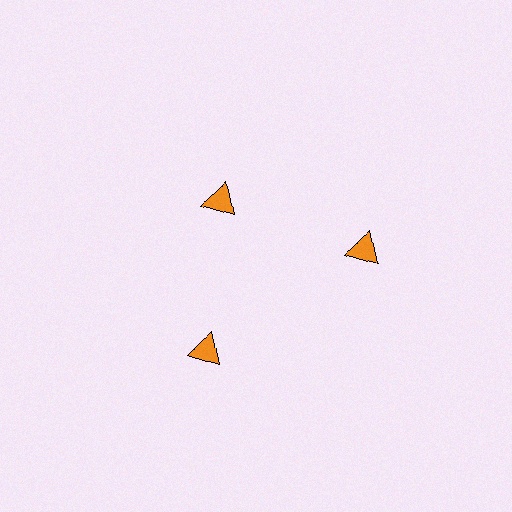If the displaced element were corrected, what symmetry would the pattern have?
It would have 3-fold rotational symmetry — the pattern would map onto itself every 120 degrees.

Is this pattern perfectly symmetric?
No. The 3 orange triangles are arranged in a ring, but one element near the 11 o'clock position is pulled inward toward the center, breaking the 3-fold rotational symmetry.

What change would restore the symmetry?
The symmetry would be restored by moving it outward, back onto the ring so that all 3 triangles sit at equal angles and equal distance from the center.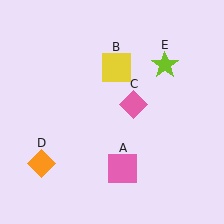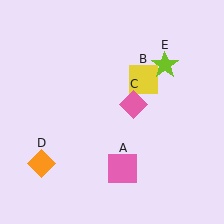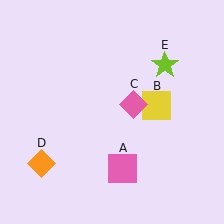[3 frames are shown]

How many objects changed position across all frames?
1 object changed position: yellow square (object B).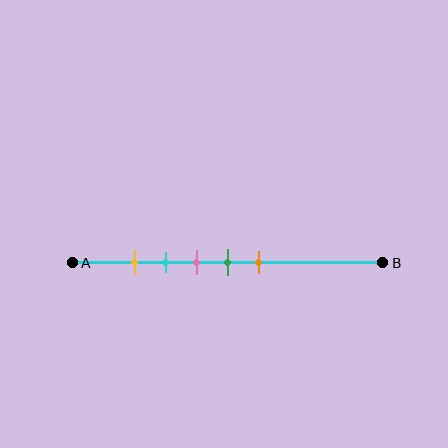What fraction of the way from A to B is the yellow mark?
The yellow mark is approximately 20% (0.2) of the way from A to B.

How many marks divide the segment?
There are 5 marks dividing the segment.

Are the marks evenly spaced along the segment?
Yes, the marks are approximately evenly spaced.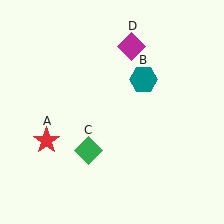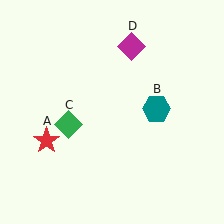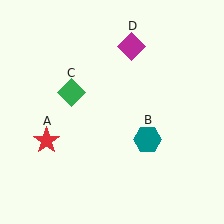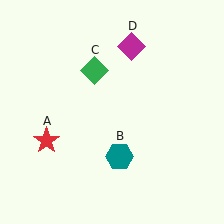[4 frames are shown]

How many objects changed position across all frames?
2 objects changed position: teal hexagon (object B), green diamond (object C).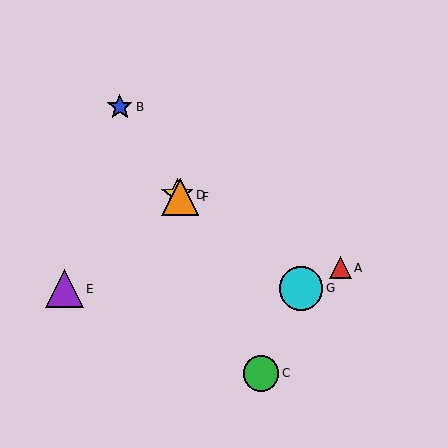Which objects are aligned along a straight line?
Objects D, F, G are aligned along a straight line.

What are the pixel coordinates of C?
Object C is at (261, 373).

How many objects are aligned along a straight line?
3 objects (D, F, G) are aligned along a straight line.